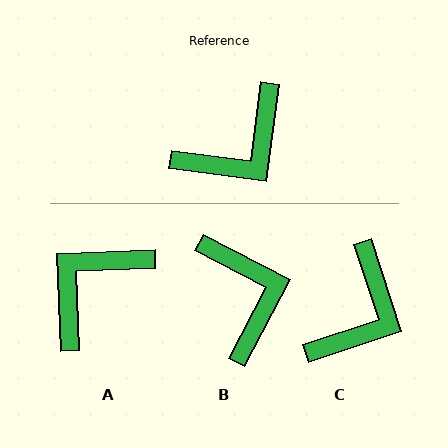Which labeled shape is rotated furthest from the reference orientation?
A, about 170 degrees away.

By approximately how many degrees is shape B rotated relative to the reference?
Approximately 70 degrees counter-clockwise.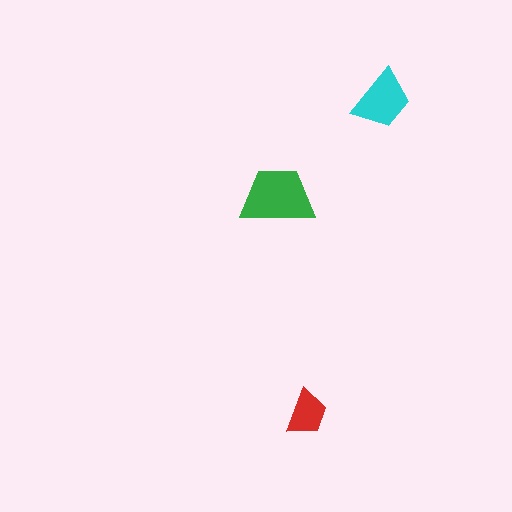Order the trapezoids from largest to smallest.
the green one, the cyan one, the red one.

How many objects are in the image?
There are 3 objects in the image.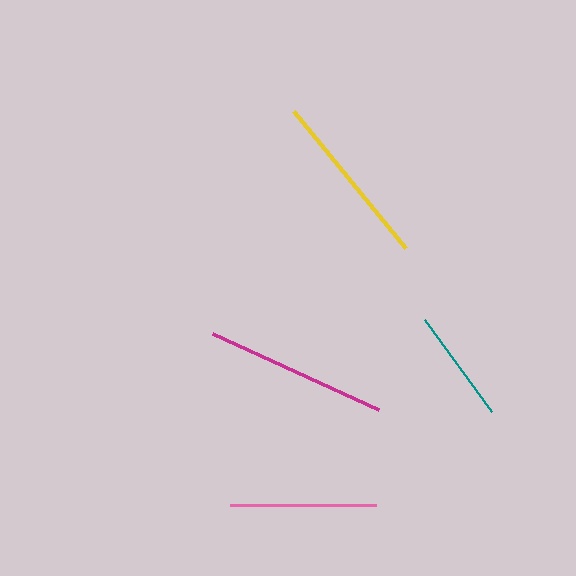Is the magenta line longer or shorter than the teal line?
The magenta line is longer than the teal line.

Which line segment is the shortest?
The teal line is the shortest at approximately 115 pixels.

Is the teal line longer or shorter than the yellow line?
The yellow line is longer than the teal line.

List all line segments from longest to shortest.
From longest to shortest: magenta, yellow, pink, teal.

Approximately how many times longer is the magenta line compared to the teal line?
The magenta line is approximately 1.6 times the length of the teal line.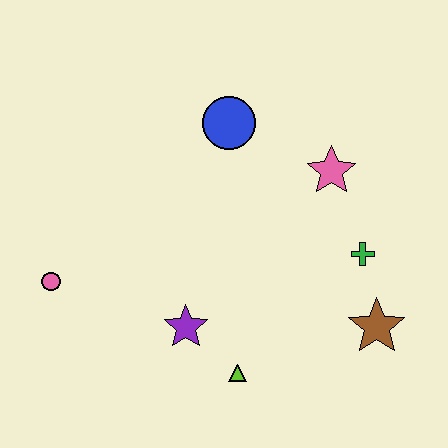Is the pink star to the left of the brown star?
Yes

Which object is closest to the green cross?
The brown star is closest to the green cross.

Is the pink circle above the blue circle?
No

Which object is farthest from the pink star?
The pink circle is farthest from the pink star.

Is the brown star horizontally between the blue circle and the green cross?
No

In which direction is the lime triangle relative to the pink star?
The lime triangle is below the pink star.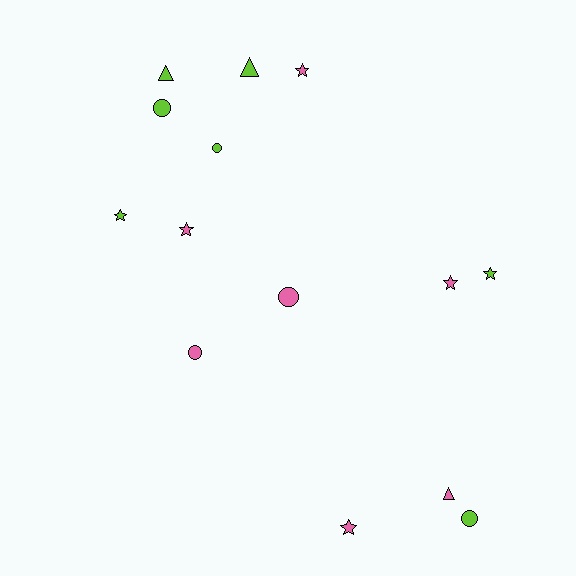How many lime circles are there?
There are 3 lime circles.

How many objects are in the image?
There are 14 objects.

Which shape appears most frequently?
Star, with 6 objects.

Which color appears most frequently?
Lime, with 7 objects.